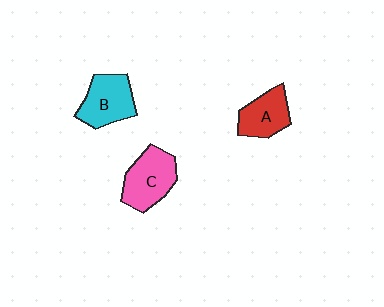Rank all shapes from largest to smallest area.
From largest to smallest: C (pink), B (cyan), A (red).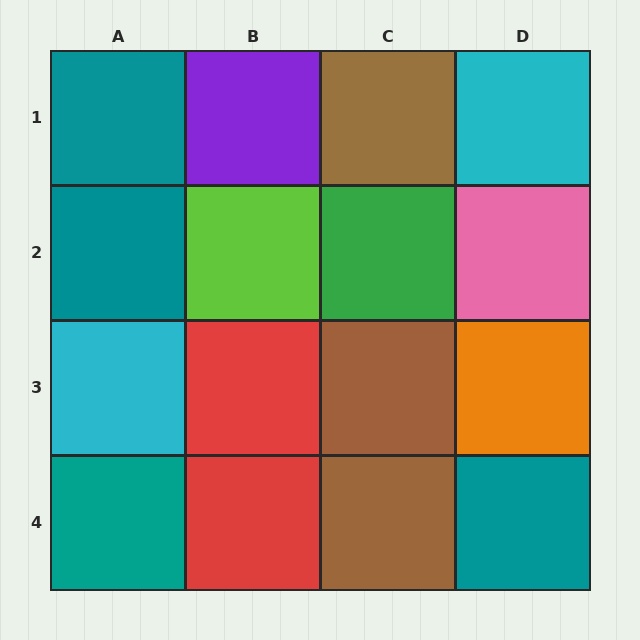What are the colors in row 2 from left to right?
Teal, lime, green, pink.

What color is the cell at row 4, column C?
Brown.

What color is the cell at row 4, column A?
Teal.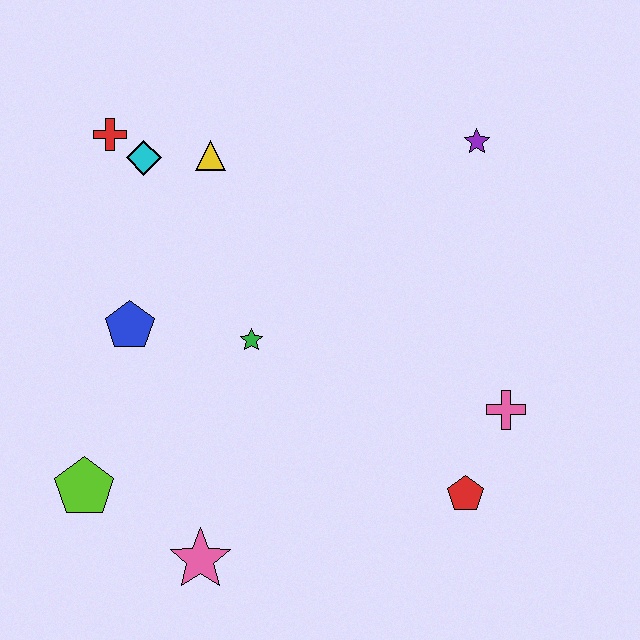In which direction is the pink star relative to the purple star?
The pink star is below the purple star.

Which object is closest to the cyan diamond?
The red cross is closest to the cyan diamond.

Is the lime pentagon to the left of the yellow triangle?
Yes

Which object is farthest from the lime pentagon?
The purple star is farthest from the lime pentagon.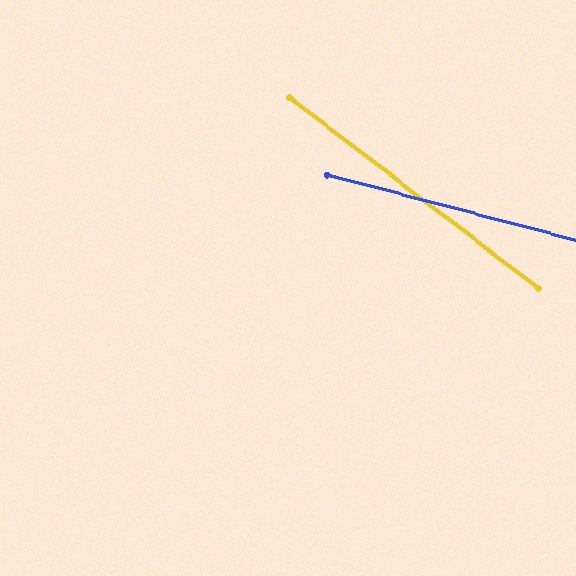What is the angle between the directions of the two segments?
Approximately 23 degrees.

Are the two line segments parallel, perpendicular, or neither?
Neither parallel nor perpendicular — they differ by about 23°.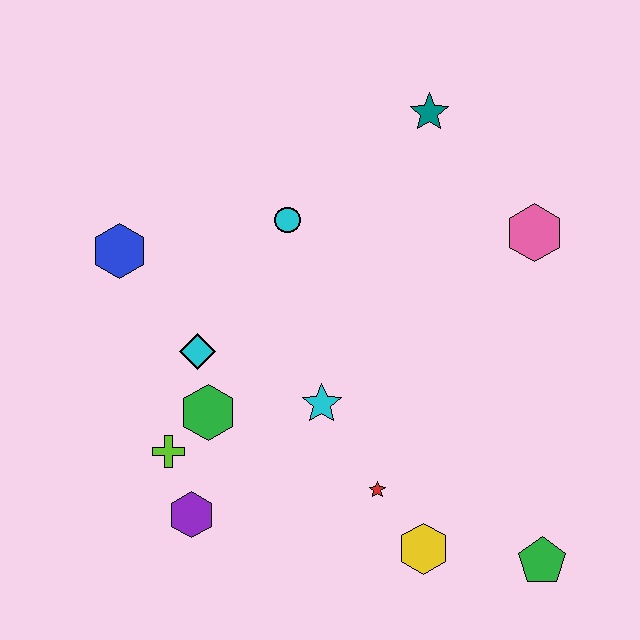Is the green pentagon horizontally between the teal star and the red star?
No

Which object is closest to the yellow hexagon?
The red star is closest to the yellow hexagon.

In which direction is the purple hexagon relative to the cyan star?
The purple hexagon is to the left of the cyan star.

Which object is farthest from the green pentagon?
The blue hexagon is farthest from the green pentagon.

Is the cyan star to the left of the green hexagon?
No